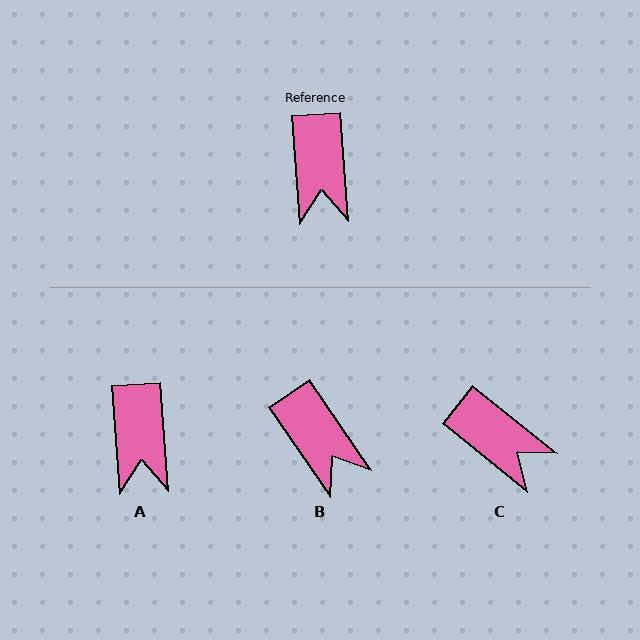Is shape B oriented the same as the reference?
No, it is off by about 30 degrees.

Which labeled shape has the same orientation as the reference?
A.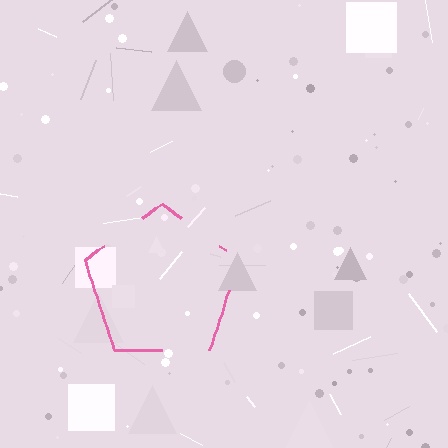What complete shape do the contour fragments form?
The contour fragments form a pentagon.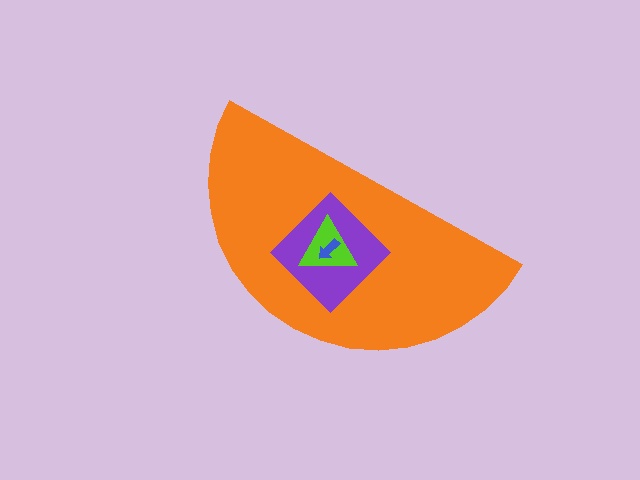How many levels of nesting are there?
4.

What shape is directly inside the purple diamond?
The lime triangle.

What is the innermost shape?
The blue arrow.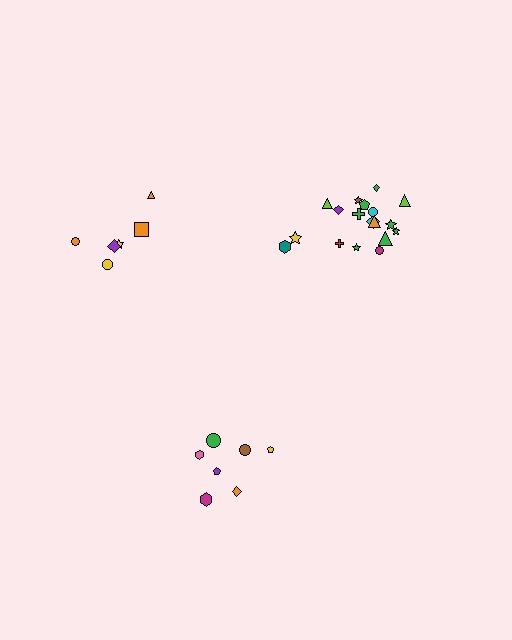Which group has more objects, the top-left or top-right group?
The top-right group.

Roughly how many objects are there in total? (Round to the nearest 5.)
Roughly 30 objects in total.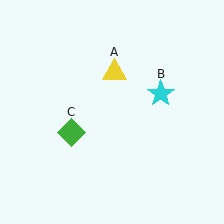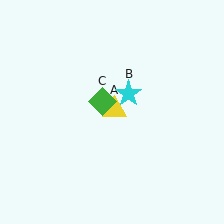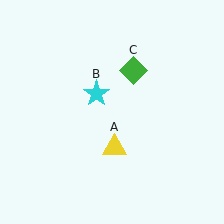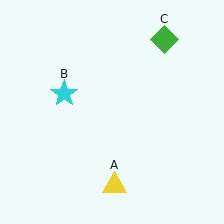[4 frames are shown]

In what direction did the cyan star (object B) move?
The cyan star (object B) moved left.